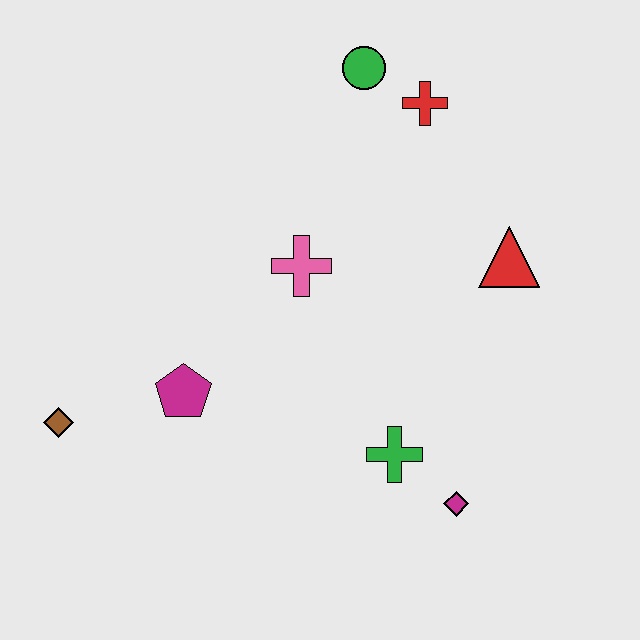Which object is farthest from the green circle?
The brown diamond is farthest from the green circle.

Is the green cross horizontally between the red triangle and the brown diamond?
Yes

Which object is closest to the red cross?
The green circle is closest to the red cross.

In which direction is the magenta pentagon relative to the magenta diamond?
The magenta pentagon is to the left of the magenta diamond.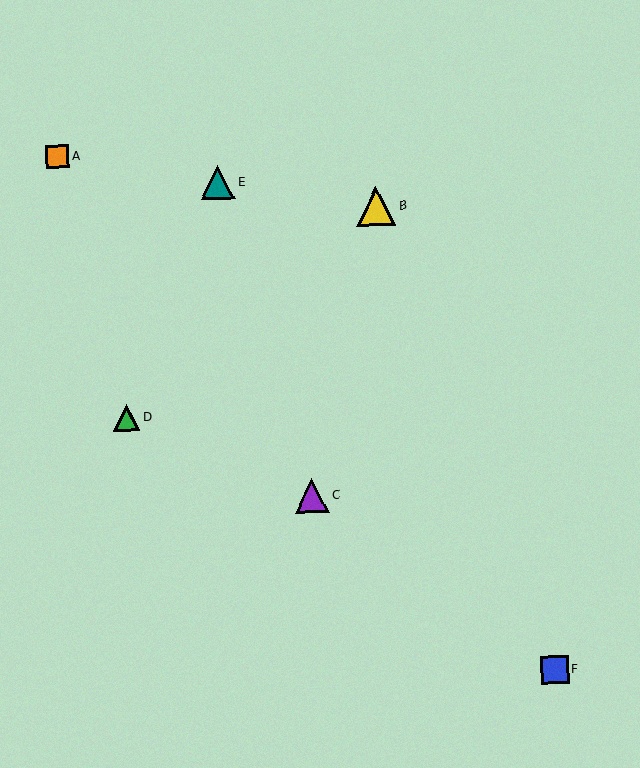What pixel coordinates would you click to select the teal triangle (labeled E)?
Click at (218, 182) to select the teal triangle E.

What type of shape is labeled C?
Shape C is a purple triangle.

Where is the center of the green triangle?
The center of the green triangle is at (127, 418).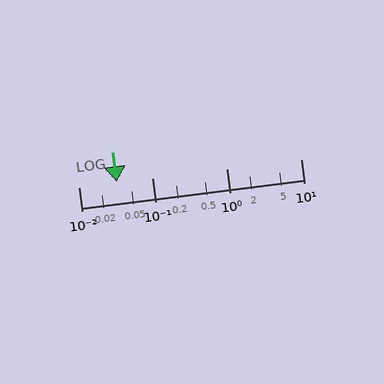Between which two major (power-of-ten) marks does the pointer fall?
The pointer is between 0.01 and 0.1.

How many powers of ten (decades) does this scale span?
The scale spans 3 decades, from 0.01 to 10.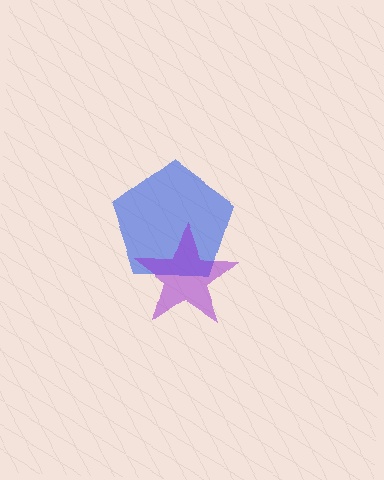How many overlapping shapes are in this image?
There are 2 overlapping shapes in the image.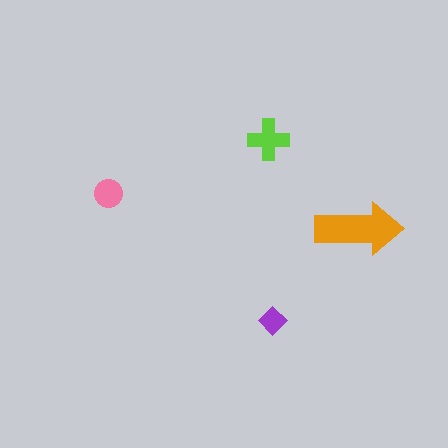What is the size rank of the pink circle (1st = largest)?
3rd.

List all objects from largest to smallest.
The orange arrow, the lime cross, the pink circle, the purple diamond.